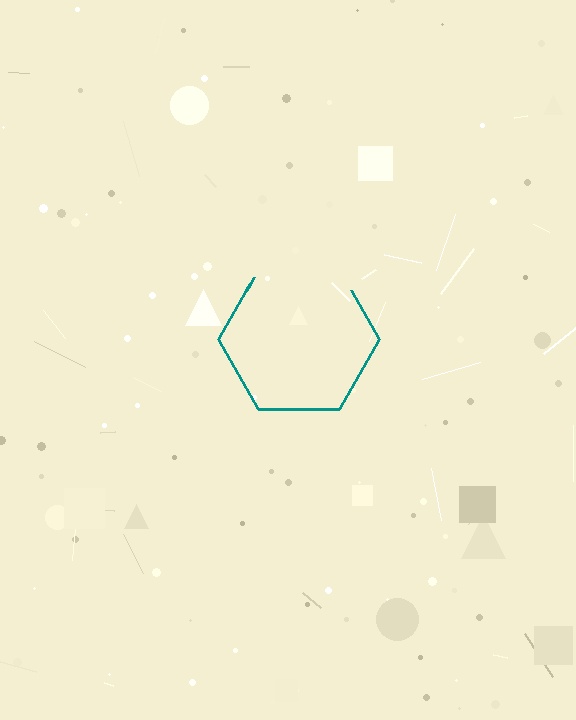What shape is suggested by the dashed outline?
The dashed outline suggests a hexagon.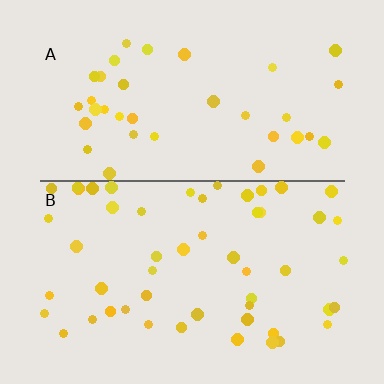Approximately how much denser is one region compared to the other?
Approximately 1.5× — region B over region A.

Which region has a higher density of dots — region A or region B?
B (the bottom).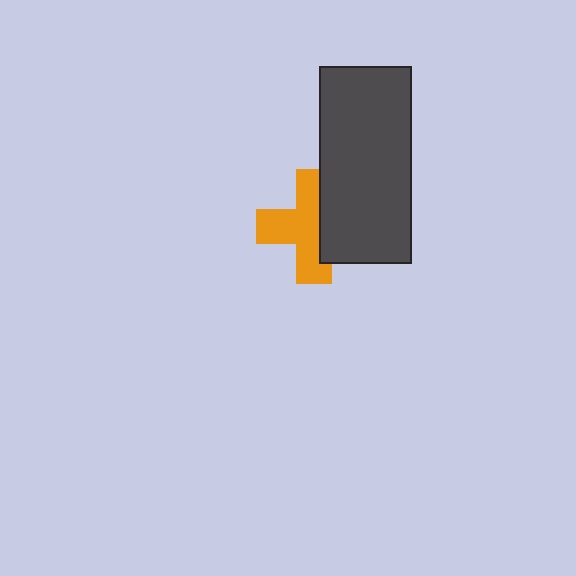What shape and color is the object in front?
The object in front is a dark gray rectangle.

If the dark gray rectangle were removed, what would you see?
You would see the complete orange cross.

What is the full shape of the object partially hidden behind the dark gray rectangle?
The partially hidden object is an orange cross.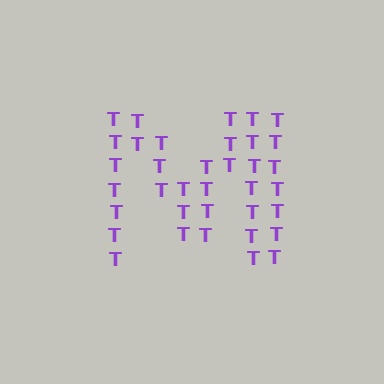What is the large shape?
The large shape is the letter M.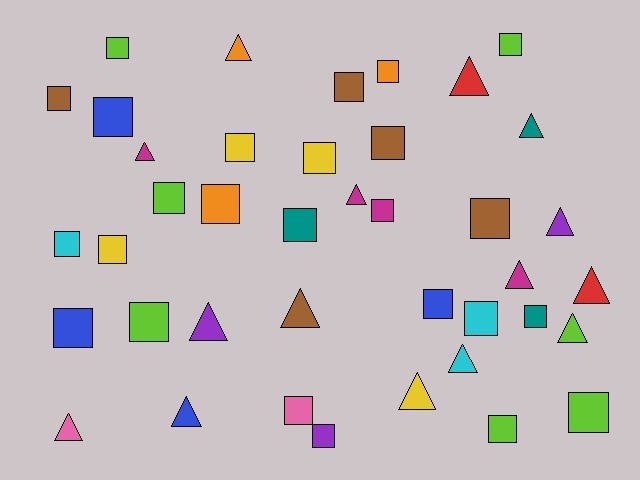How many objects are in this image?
There are 40 objects.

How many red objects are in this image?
There are 2 red objects.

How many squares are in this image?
There are 25 squares.